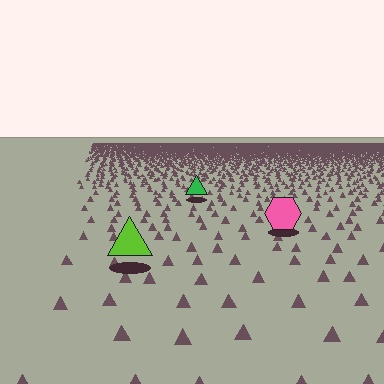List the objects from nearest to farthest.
From nearest to farthest: the lime triangle, the pink hexagon, the green triangle.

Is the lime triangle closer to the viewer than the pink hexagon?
Yes. The lime triangle is closer — you can tell from the texture gradient: the ground texture is coarser near it.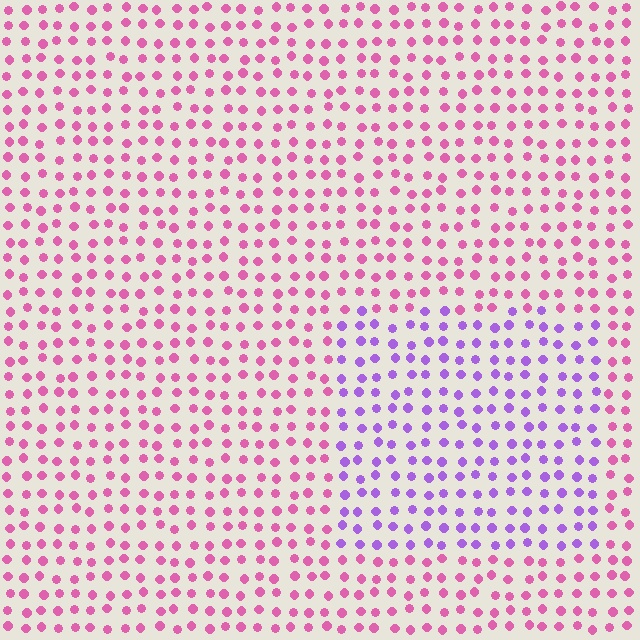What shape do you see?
I see a rectangle.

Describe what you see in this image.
The image is filled with small pink elements in a uniform arrangement. A rectangle-shaped region is visible where the elements are tinted to a slightly different hue, forming a subtle color boundary.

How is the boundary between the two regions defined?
The boundary is defined purely by a slight shift in hue (about 50 degrees). Spacing, size, and orientation are identical on both sides.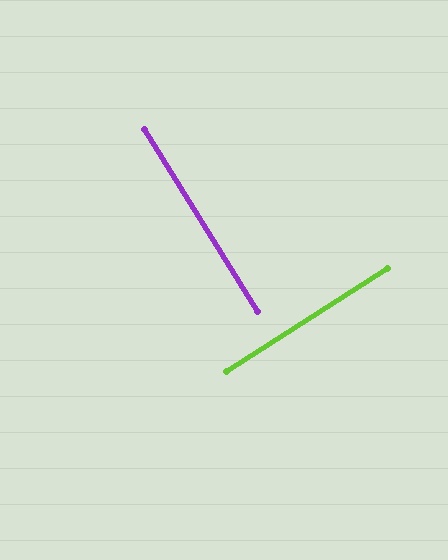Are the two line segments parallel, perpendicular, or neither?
Perpendicular — they meet at approximately 89°.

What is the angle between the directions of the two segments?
Approximately 89 degrees.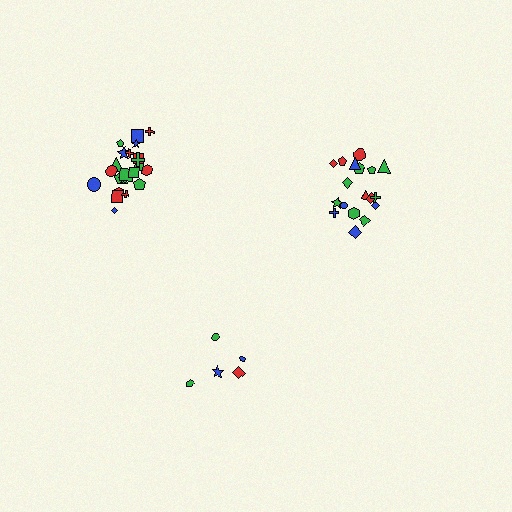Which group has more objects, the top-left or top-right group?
The top-left group.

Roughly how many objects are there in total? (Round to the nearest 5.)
Roughly 45 objects in total.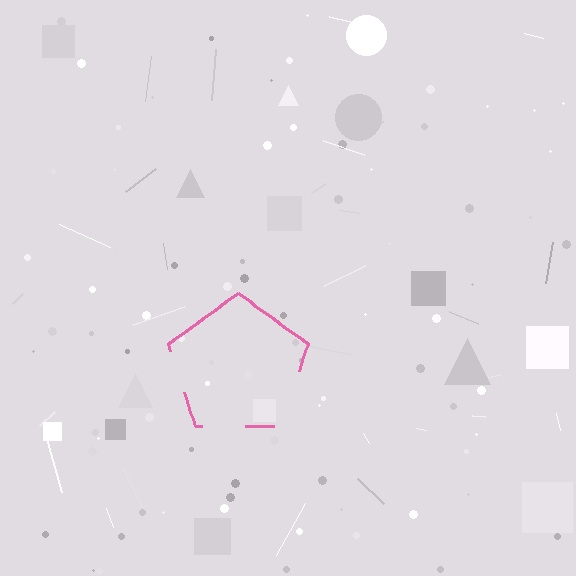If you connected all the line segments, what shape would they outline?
They would outline a pentagon.